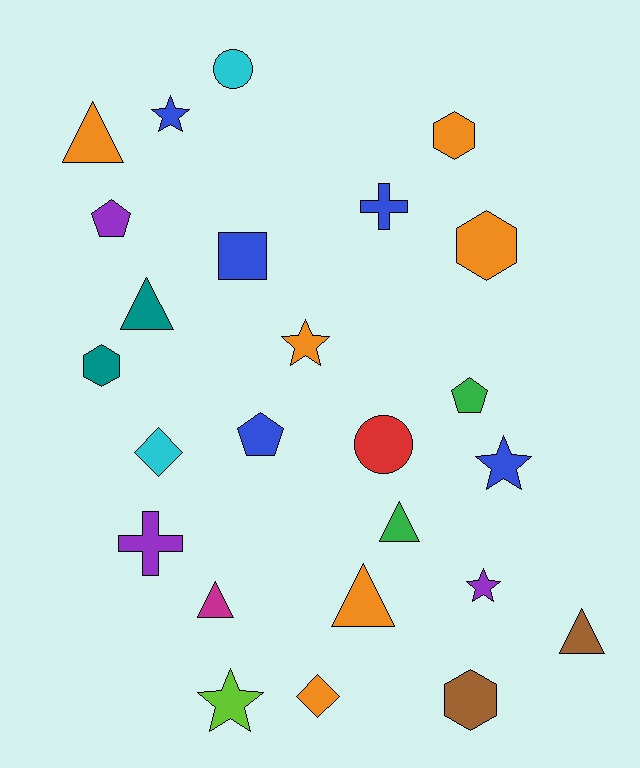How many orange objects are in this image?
There are 6 orange objects.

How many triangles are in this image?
There are 6 triangles.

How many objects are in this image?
There are 25 objects.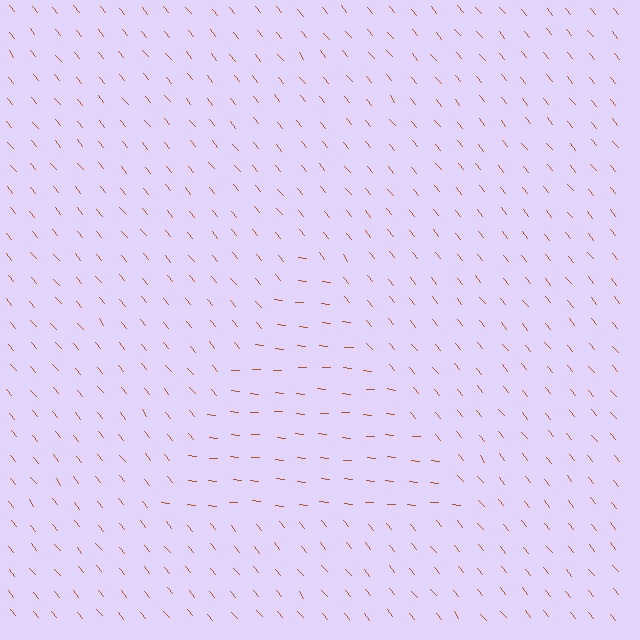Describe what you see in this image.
The image is filled with small brown line segments. A triangle region in the image has lines oriented differently from the surrounding lines, creating a visible texture boundary.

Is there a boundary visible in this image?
Yes, there is a texture boundary formed by a change in line orientation.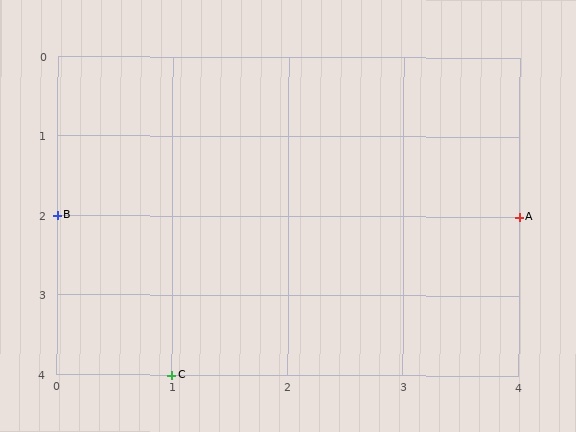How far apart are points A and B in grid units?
Points A and B are 4 columns apart.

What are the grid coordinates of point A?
Point A is at grid coordinates (4, 2).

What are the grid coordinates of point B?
Point B is at grid coordinates (0, 2).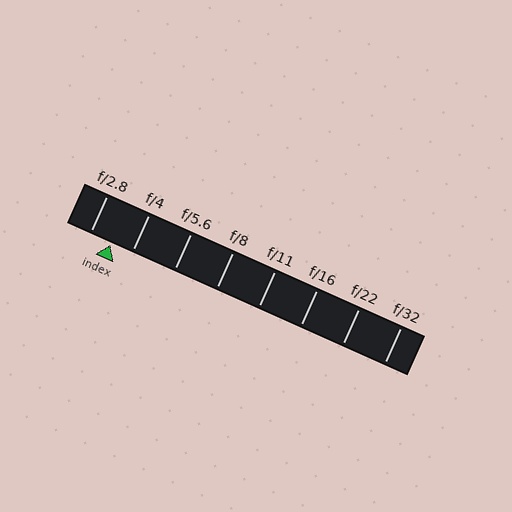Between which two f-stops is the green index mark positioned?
The index mark is between f/2.8 and f/4.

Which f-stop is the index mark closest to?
The index mark is closest to f/4.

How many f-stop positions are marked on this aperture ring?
There are 8 f-stop positions marked.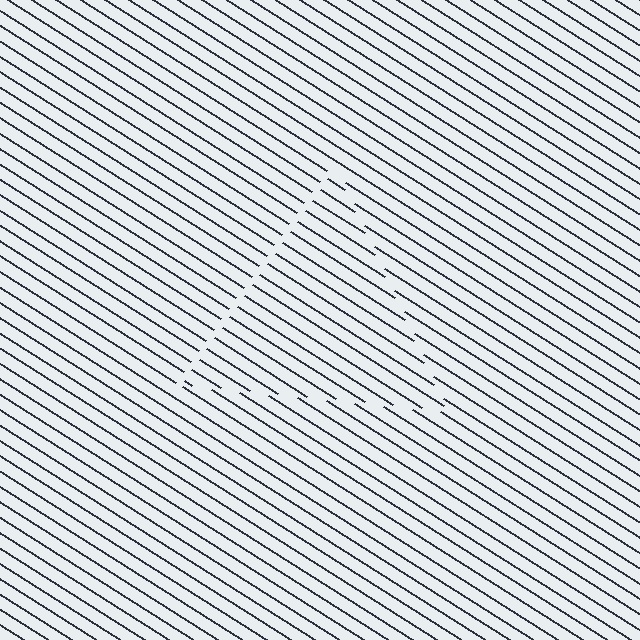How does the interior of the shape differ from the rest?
The interior of the shape contains the same grating, shifted by half a period — the contour is defined by the phase discontinuity where line-ends from the inner and outer gratings abut.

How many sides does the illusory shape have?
3 sides — the line-ends trace a triangle.